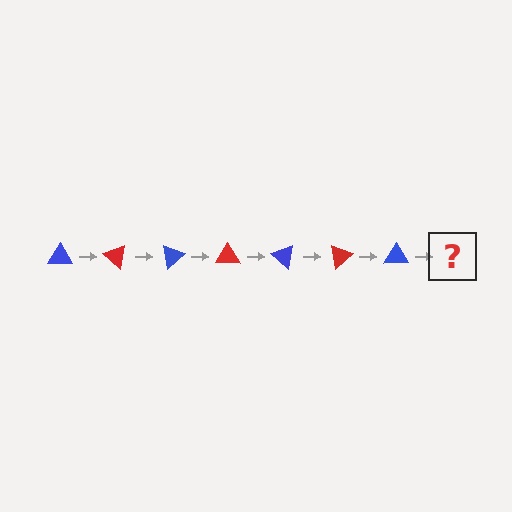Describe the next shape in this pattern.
It should be a red triangle, rotated 280 degrees from the start.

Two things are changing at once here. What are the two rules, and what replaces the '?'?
The two rules are that it rotates 40 degrees each step and the color cycles through blue and red. The '?' should be a red triangle, rotated 280 degrees from the start.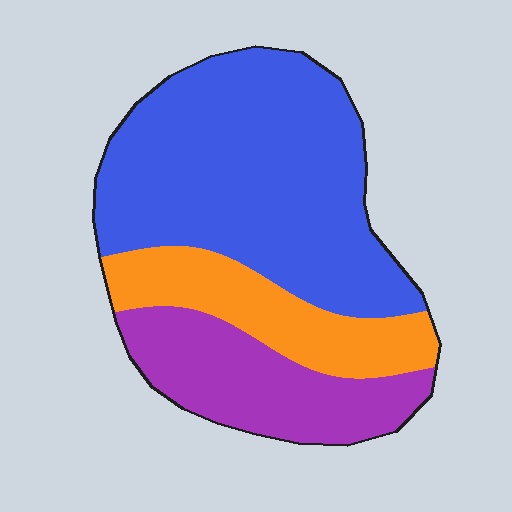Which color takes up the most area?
Blue, at roughly 55%.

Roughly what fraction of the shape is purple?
Purple takes up about one quarter (1/4) of the shape.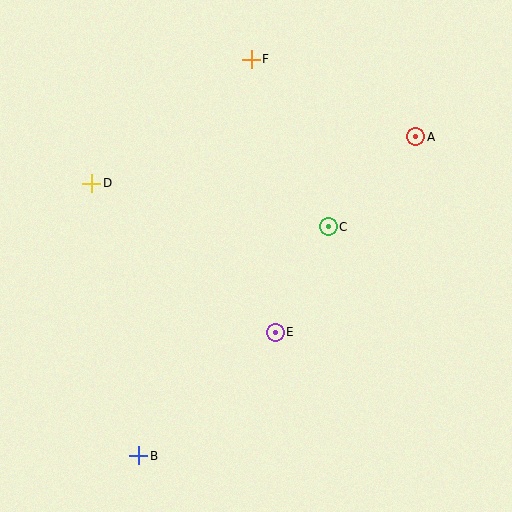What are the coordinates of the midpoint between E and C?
The midpoint between E and C is at (302, 279).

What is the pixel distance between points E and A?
The distance between E and A is 241 pixels.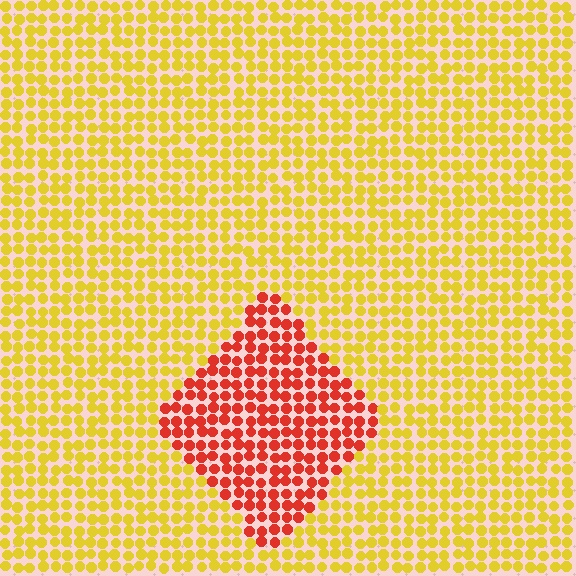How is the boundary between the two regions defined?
The boundary is defined purely by a slight shift in hue (about 51 degrees). Spacing, size, and orientation are identical on both sides.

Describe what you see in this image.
The image is filled with small yellow elements in a uniform arrangement. A diamond-shaped region is visible where the elements are tinted to a slightly different hue, forming a subtle color boundary.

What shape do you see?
I see a diamond.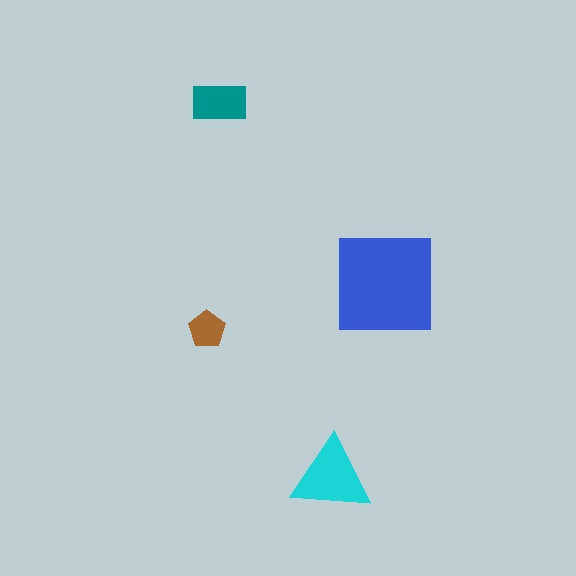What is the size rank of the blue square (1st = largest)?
1st.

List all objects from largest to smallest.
The blue square, the cyan triangle, the teal rectangle, the brown pentagon.